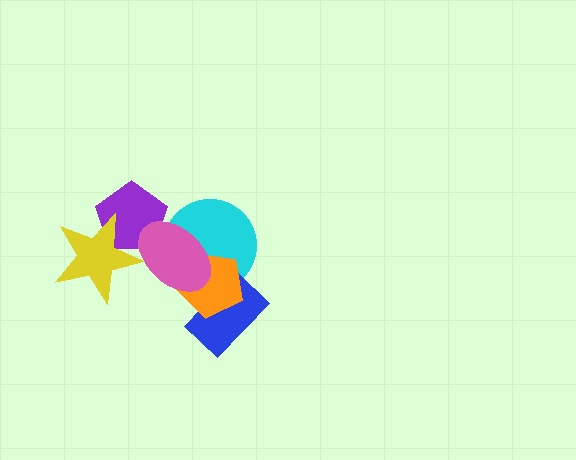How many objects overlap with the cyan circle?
3 objects overlap with the cyan circle.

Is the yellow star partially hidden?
Yes, it is partially covered by another shape.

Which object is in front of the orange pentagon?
The pink ellipse is in front of the orange pentagon.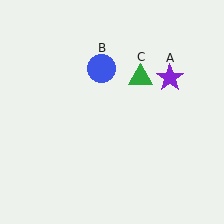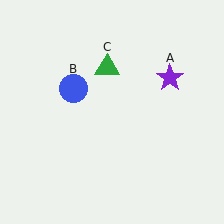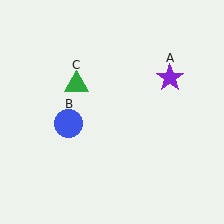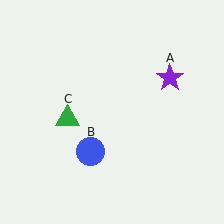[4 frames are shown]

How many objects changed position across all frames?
2 objects changed position: blue circle (object B), green triangle (object C).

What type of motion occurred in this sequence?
The blue circle (object B), green triangle (object C) rotated counterclockwise around the center of the scene.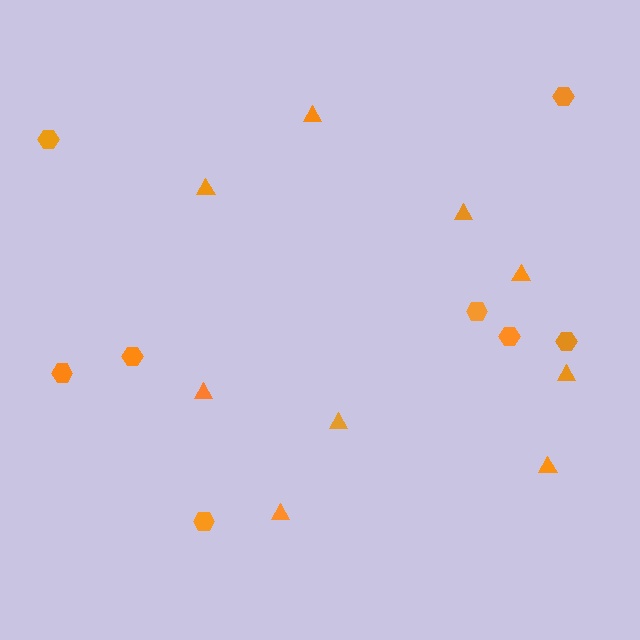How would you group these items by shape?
There are 2 groups: one group of triangles (9) and one group of hexagons (8).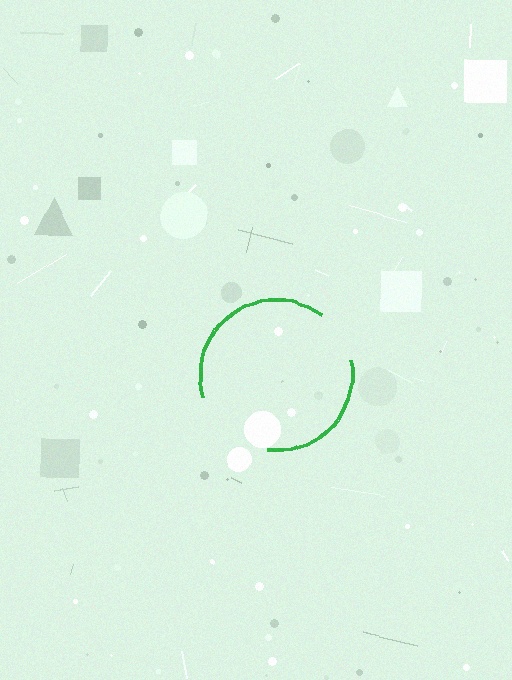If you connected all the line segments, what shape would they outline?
They would outline a circle.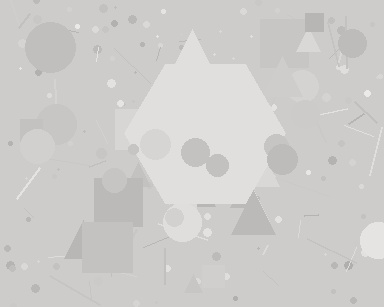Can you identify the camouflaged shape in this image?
The camouflaged shape is a hexagon.